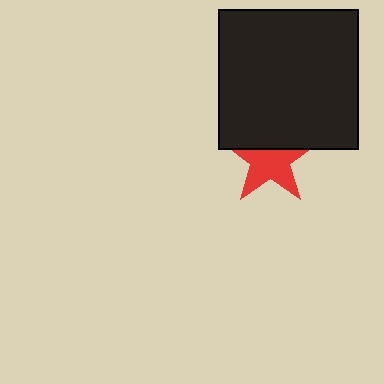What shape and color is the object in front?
The object in front is a black square.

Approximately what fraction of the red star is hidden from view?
Roughly 37% of the red star is hidden behind the black square.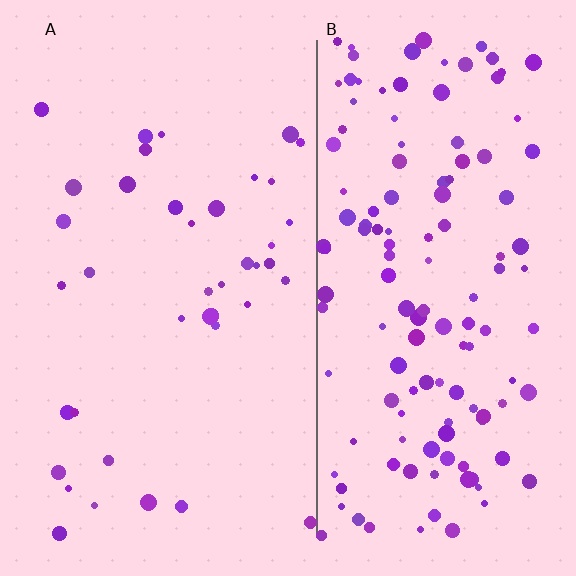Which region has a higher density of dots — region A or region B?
B (the right).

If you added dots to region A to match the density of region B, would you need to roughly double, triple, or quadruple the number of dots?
Approximately triple.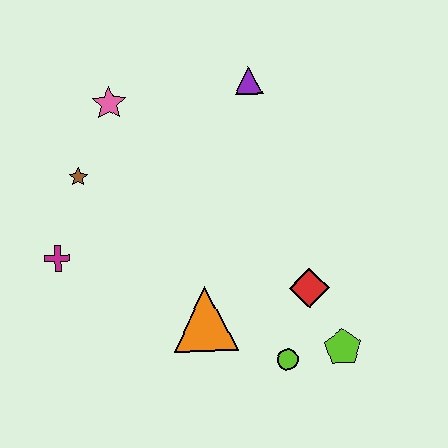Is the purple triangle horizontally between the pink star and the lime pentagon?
Yes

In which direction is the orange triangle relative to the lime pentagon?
The orange triangle is to the left of the lime pentagon.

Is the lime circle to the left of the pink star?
No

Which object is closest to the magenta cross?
The brown star is closest to the magenta cross.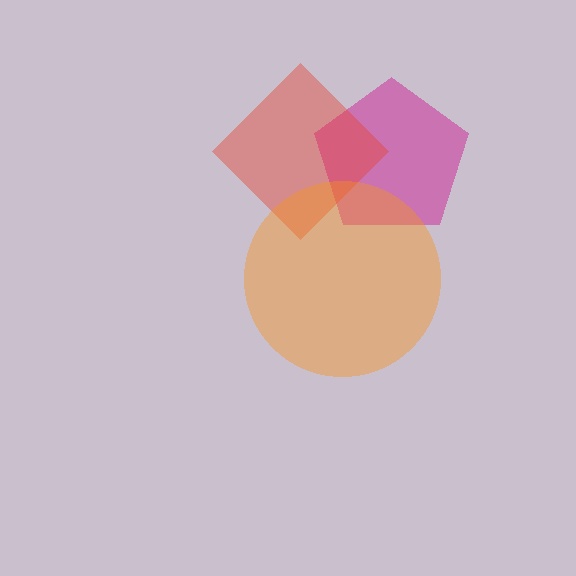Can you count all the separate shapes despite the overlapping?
Yes, there are 3 separate shapes.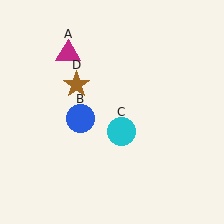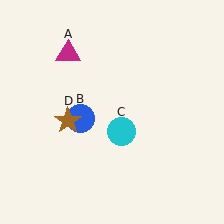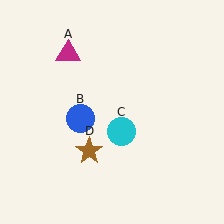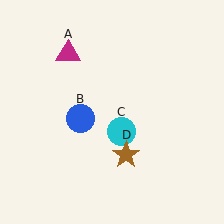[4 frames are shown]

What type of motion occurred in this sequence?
The brown star (object D) rotated counterclockwise around the center of the scene.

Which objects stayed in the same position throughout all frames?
Magenta triangle (object A) and blue circle (object B) and cyan circle (object C) remained stationary.